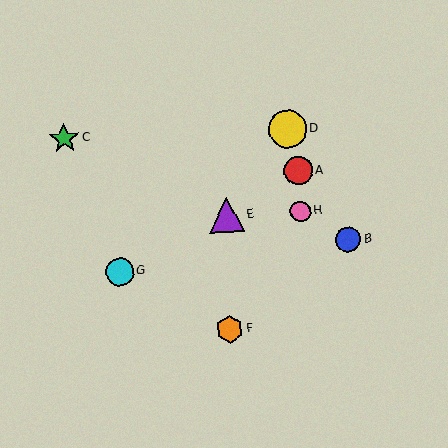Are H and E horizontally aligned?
Yes, both are at y≈211.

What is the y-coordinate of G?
Object G is at y≈272.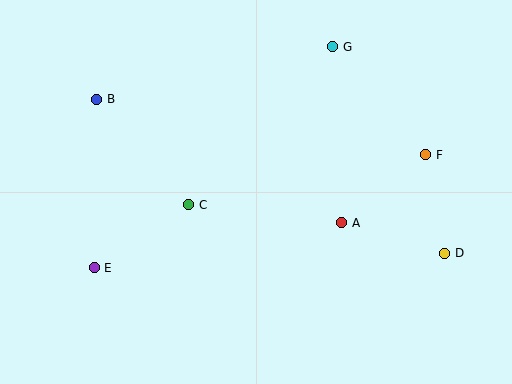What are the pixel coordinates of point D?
Point D is at (445, 253).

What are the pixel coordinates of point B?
Point B is at (97, 99).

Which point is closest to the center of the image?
Point C at (189, 205) is closest to the center.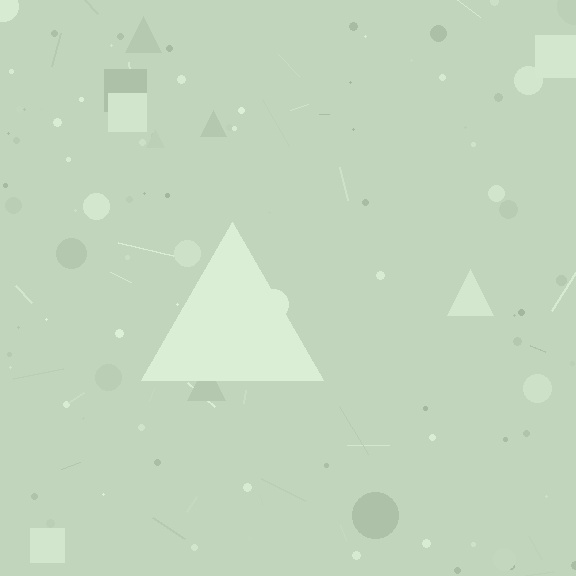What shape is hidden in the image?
A triangle is hidden in the image.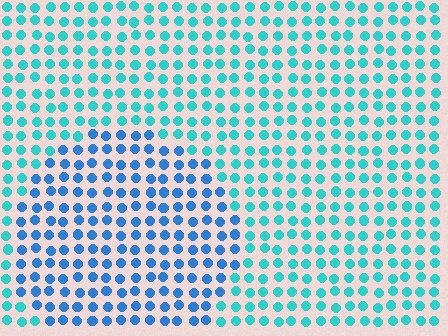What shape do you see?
I see a circle.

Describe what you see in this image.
The image is filled with small cyan elements in a uniform arrangement. A circle-shaped region is visible where the elements are tinted to a slightly different hue, forming a subtle color boundary.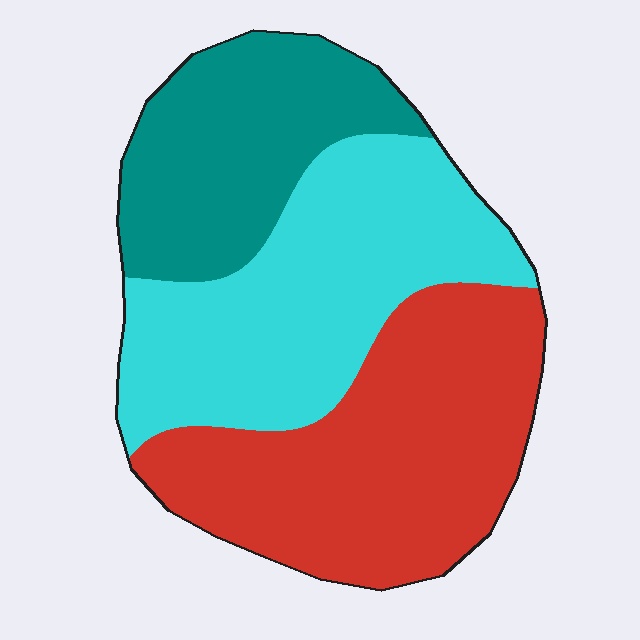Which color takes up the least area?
Teal, at roughly 25%.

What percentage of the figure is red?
Red covers 39% of the figure.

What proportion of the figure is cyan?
Cyan takes up between a quarter and a half of the figure.